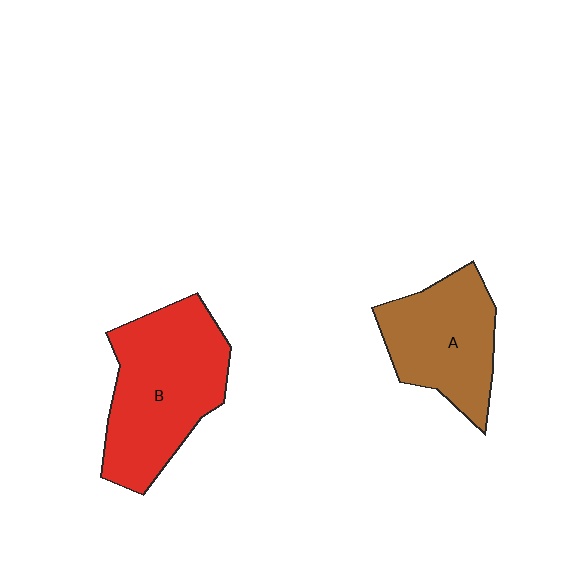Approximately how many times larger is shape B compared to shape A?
Approximately 1.3 times.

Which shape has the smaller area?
Shape A (brown).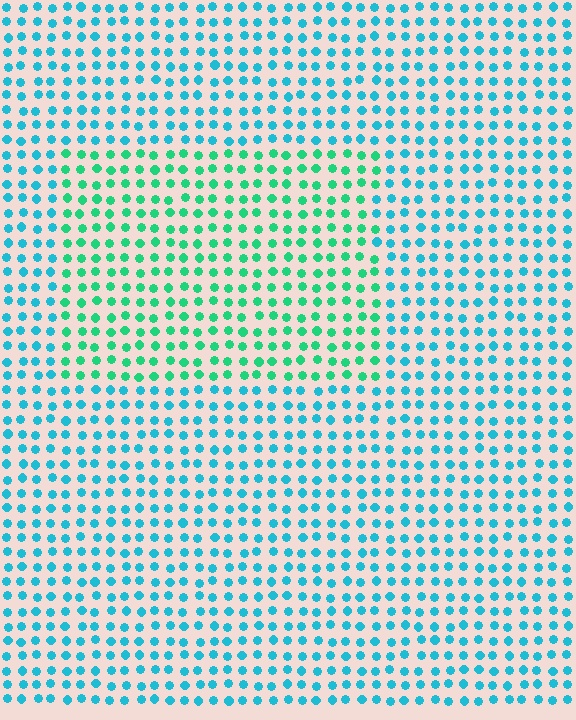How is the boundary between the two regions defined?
The boundary is defined purely by a slight shift in hue (about 38 degrees). Spacing, size, and orientation are identical on both sides.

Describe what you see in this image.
The image is filled with small cyan elements in a uniform arrangement. A rectangle-shaped region is visible where the elements are tinted to a slightly different hue, forming a subtle color boundary.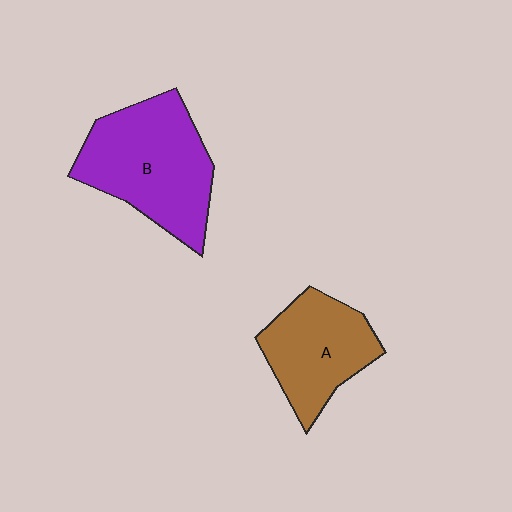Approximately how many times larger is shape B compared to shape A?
Approximately 1.4 times.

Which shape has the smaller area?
Shape A (brown).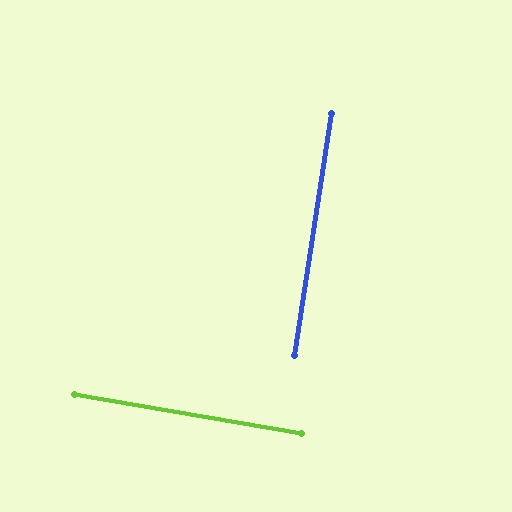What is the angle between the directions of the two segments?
Approximately 89 degrees.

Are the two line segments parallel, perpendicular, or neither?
Perpendicular — they meet at approximately 89°.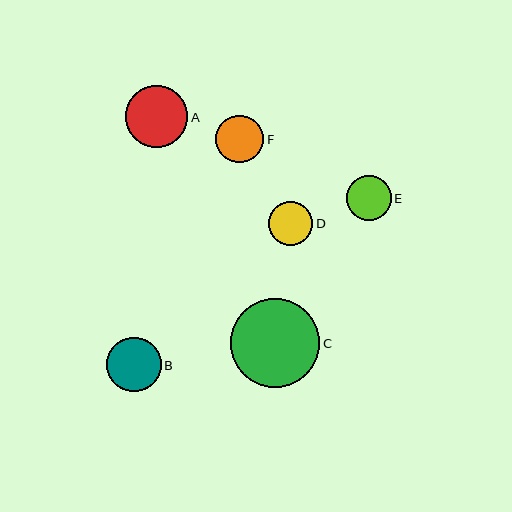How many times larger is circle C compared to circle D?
Circle C is approximately 2.0 times the size of circle D.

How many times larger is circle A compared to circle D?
Circle A is approximately 1.4 times the size of circle D.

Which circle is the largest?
Circle C is the largest with a size of approximately 89 pixels.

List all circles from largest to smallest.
From largest to smallest: C, A, B, F, E, D.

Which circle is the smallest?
Circle D is the smallest with a size of approximately 44 pixels.